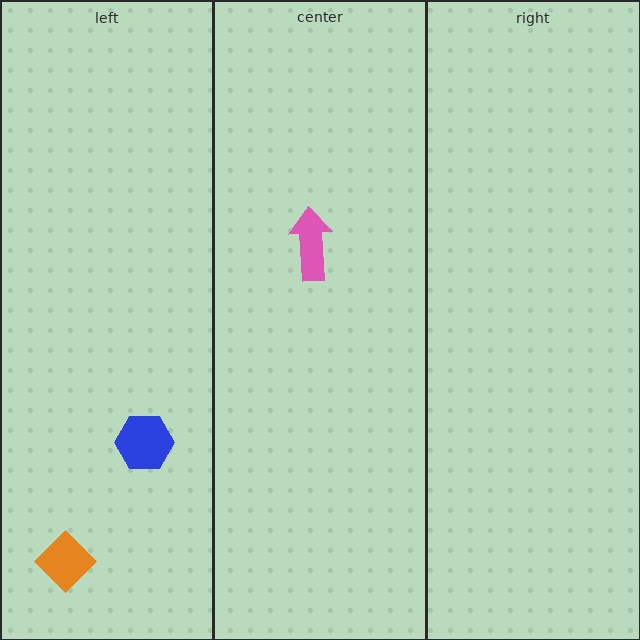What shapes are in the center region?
The pink arrow.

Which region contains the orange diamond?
The left region.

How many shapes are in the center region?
1.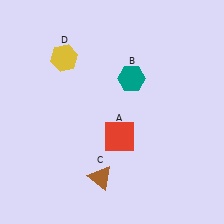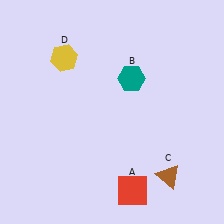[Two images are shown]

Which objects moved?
The objects that moved are: the red square (A), the brown triangle (C).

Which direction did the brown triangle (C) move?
The brown triangle (C) moved right.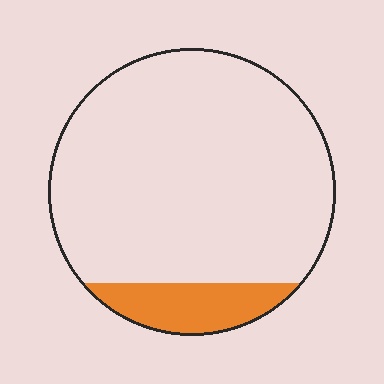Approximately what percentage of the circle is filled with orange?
Approximately 15%.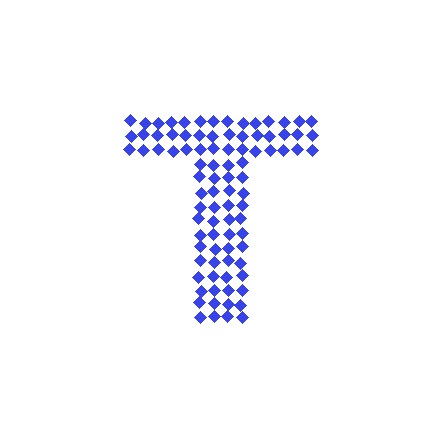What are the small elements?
The small elements are diamonds.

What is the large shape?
The large shape is the letter T.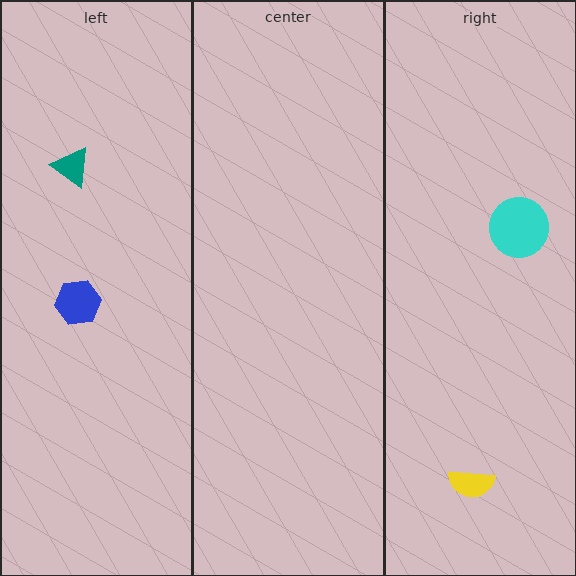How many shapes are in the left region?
2.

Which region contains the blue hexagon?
The left region.